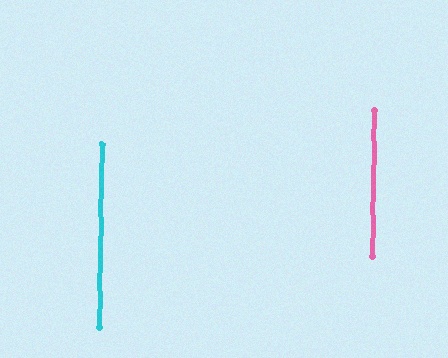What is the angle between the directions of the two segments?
Approximately 0 degrees.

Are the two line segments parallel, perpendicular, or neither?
Parallel — their directions differ by only 0.2°.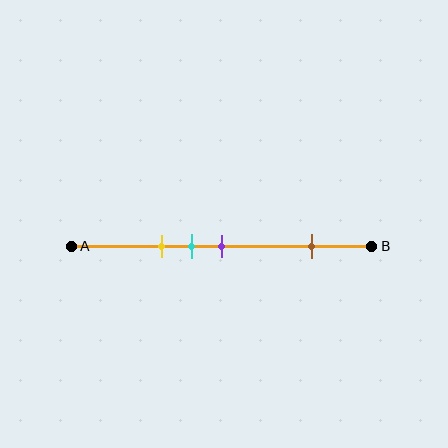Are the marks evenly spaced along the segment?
No, the marks are not evenly spaced.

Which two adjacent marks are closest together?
The cyan and purple marks are the closest adjacent pair.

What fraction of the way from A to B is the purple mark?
The purple mark is approximately 50% (0.5) of the way from A to B.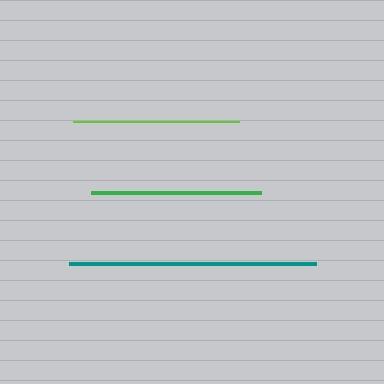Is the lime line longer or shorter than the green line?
The green line is longer than the lime line.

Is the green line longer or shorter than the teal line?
The teal line is longer than the green line.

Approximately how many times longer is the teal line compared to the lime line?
The teal line is approximately 1.5 times the length of the lime line.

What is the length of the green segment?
The green segment is approximately 169 pixels long.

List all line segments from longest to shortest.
From longest to shortest: teal, green, lime.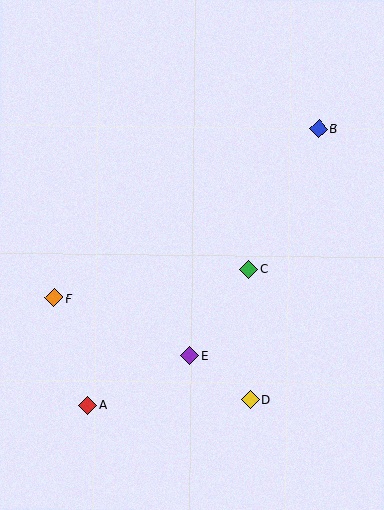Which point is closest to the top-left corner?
Point F is closest to the top-left corner.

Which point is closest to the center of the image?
Point C at (249, 269) is closest to the center.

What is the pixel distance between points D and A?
The distance between D and A is 163 pixels.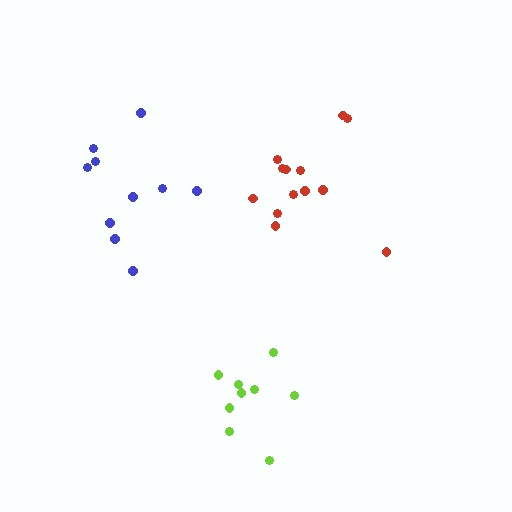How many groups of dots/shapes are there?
There are 3 groups.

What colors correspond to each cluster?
The clusters are colored: blue, red, lime.